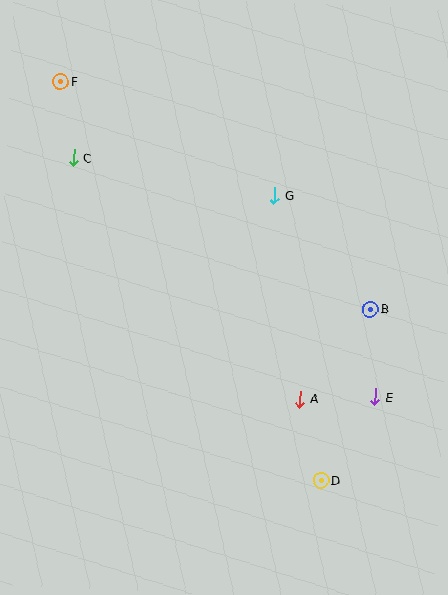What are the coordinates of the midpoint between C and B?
The midpoint between C and B is at (222, 233).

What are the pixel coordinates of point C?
Point C is at (73, 158).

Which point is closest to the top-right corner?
Point G is closest to the top-right corner.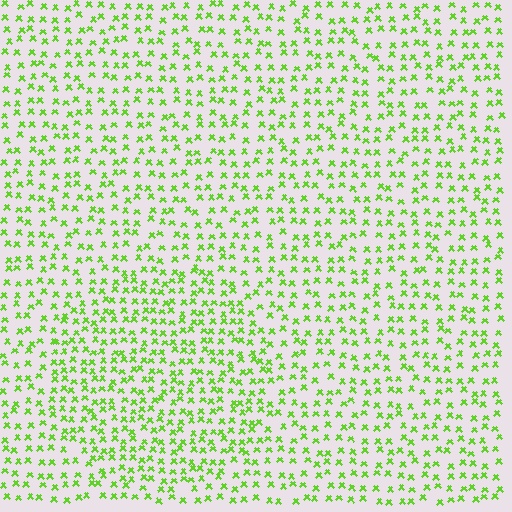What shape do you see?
I see a circle.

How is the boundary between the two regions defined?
The boundary is defined by a change in element density (approximately 1.5x ratio). All elements are the same color, size, and shape.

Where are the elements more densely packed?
The elements are more densely packed inside the circle boundary.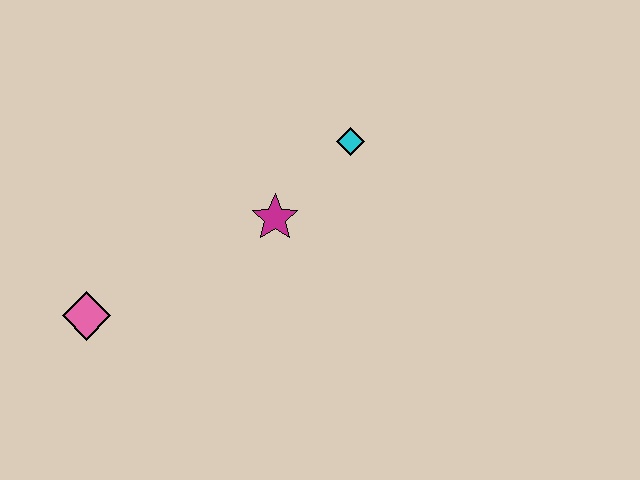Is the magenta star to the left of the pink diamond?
No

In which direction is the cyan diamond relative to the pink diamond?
The cyan diamond is to the right of the pink diamond.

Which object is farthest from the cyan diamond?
The pink diamond is farthest from the cyan diamond.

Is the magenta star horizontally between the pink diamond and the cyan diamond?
Yes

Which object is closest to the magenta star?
The cyan diamond is closest to the magenta star.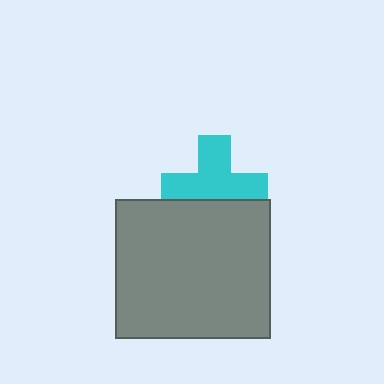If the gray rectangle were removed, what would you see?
You would see the complete cyan cross.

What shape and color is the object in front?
The object in front is a gray rectangle.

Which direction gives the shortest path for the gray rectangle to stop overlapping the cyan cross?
Moving down gives the shortest separation.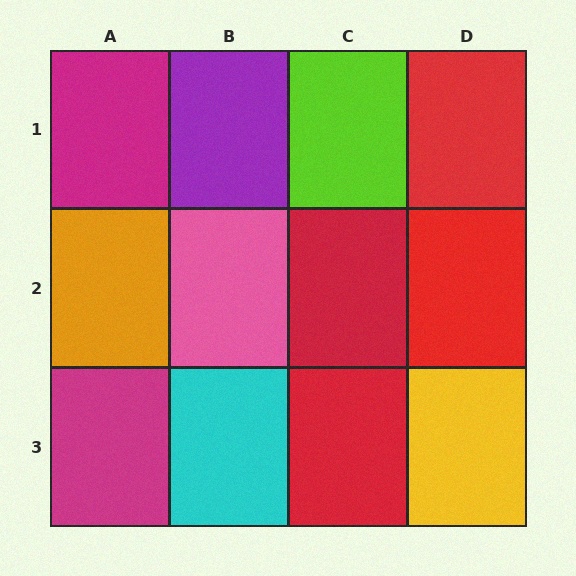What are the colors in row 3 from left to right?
Magenta, cyan, red, yellow.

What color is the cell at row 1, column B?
Purple.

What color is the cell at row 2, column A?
Orange.